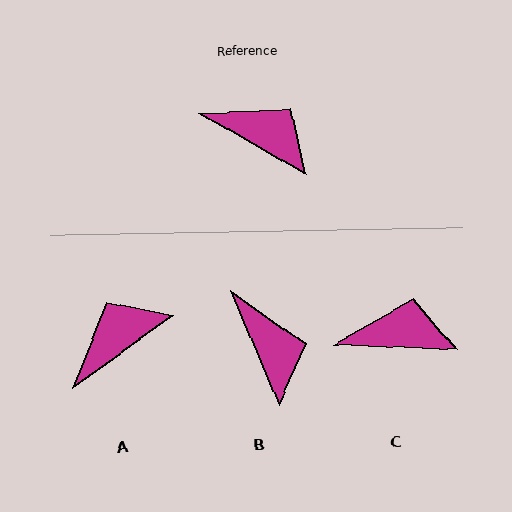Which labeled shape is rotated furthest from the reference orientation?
A, about 66 degrees away.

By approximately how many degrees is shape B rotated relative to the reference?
Approximately 37 degrees clockwise.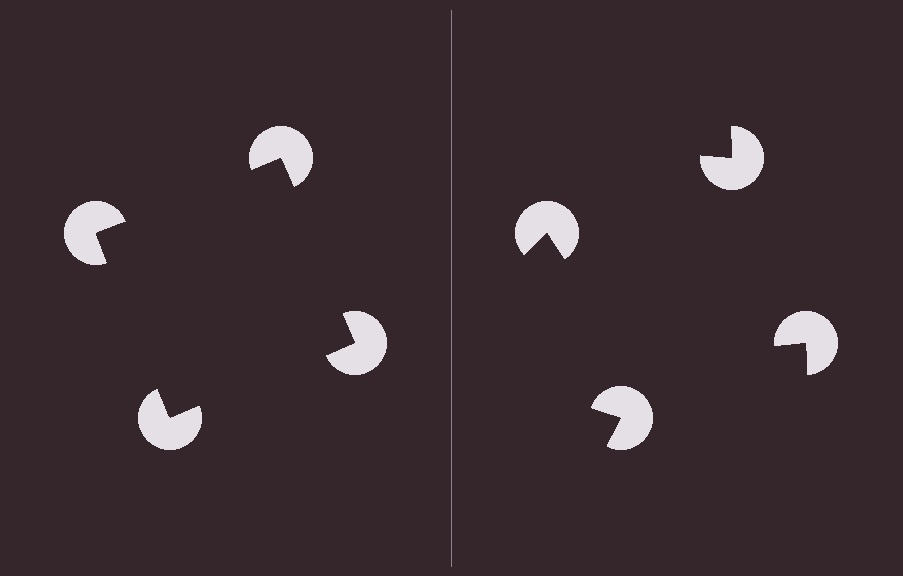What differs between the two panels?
The pac-man discs are positioned identically on both sides; only the wedge orientations differ. On the left they align to a square; on the right they are misaligned.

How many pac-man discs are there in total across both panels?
8 — 4 on each side.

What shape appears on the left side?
An illusory square.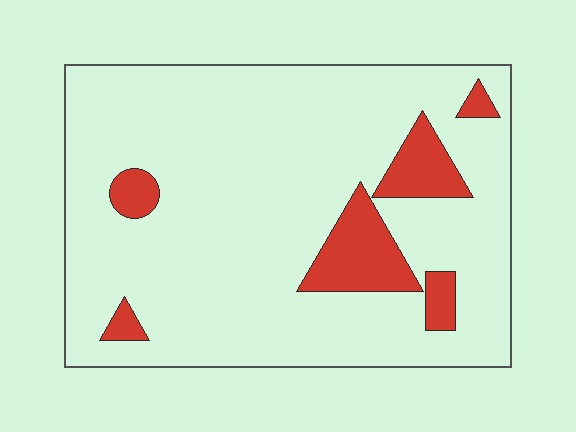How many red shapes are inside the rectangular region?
6.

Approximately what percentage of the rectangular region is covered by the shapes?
Approximately 15%.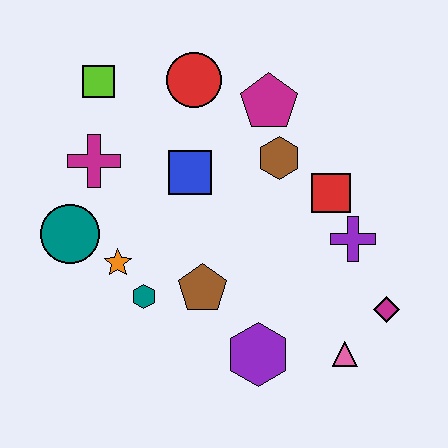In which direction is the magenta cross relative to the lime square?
The magenta cross is below the lime square.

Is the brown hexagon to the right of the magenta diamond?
No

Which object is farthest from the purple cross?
The lime square is farthest from the purple cross.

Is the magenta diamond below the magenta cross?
Yes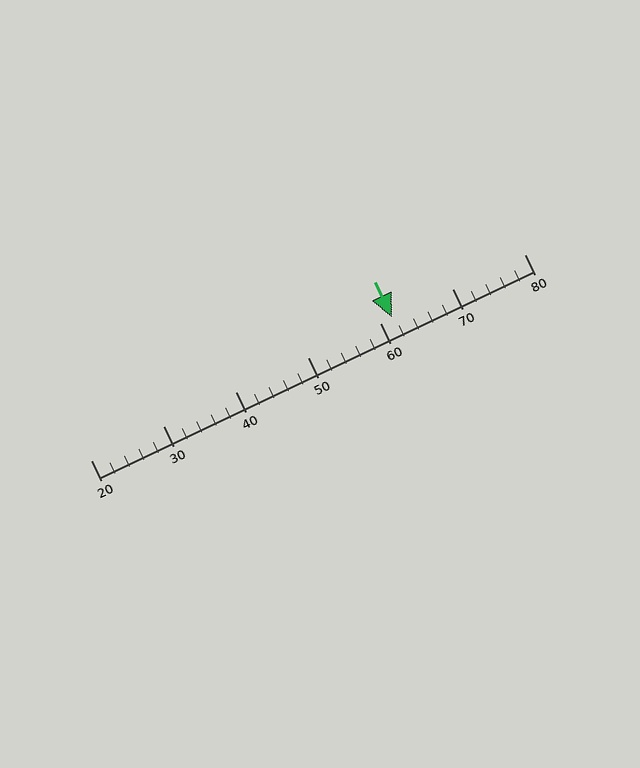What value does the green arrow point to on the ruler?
The green arrow points to approximately 62.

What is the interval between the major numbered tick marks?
The major tick marks are spaced 10 units apart.